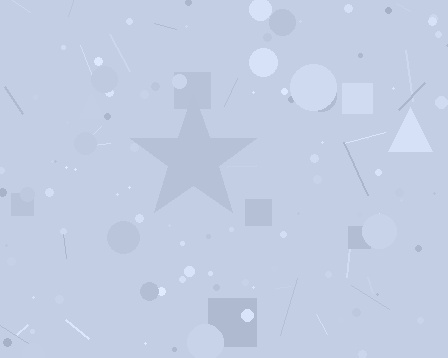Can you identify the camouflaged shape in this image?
The camouflaged shape is a star.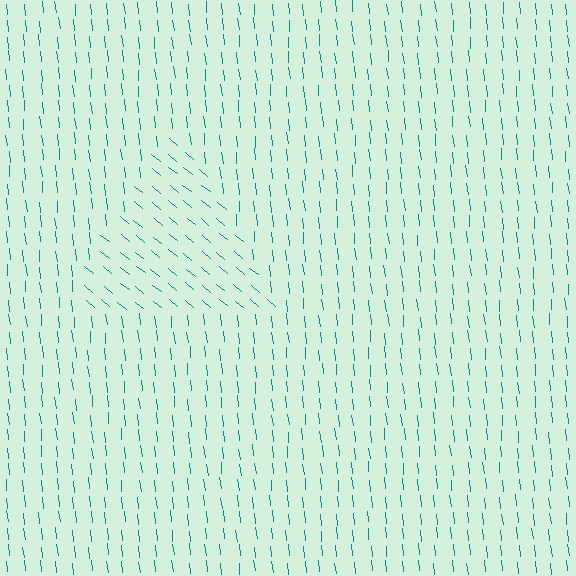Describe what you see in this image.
The image is filled with small teal line segments. A triangle region in the image has lines oriented differently from the surrounding lines, creating a visible texture boundary.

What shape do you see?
I see a triangle.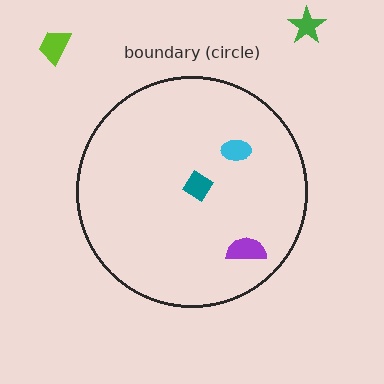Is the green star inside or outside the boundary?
Outside.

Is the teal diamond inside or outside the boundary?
Inside.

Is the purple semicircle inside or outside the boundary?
Inside.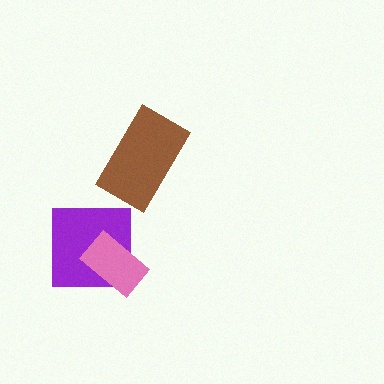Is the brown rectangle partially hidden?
No, no other shape covers it.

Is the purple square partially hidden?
Yes, it is partially covered by another shape.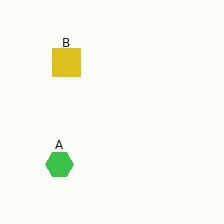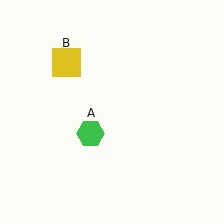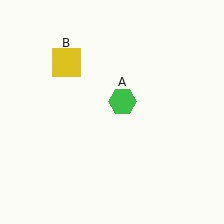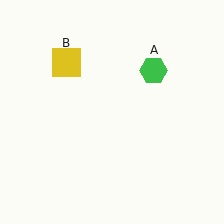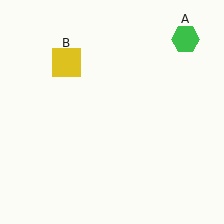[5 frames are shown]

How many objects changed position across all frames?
1 object changed position: green hexagon (object A).